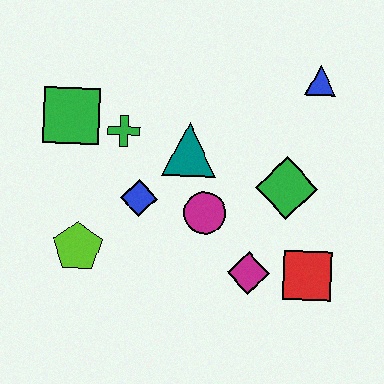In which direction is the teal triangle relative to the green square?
The teal triangle is to the right of the green square.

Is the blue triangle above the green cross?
Yes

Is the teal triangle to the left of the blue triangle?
Yes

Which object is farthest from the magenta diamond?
The green square is farthest from the magenta diamond.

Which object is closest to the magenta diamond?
The red square is closest to the magenta diamond.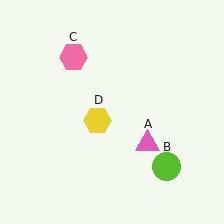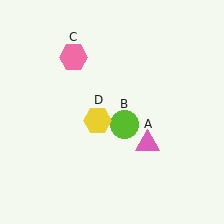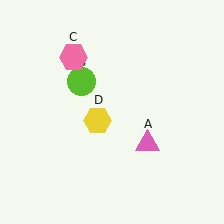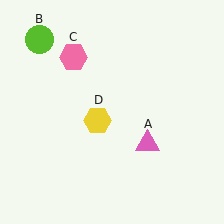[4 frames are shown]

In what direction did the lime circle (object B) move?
The lime circle (object B) moved up and to the left.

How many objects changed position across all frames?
1 object changed position: lime circle (object B).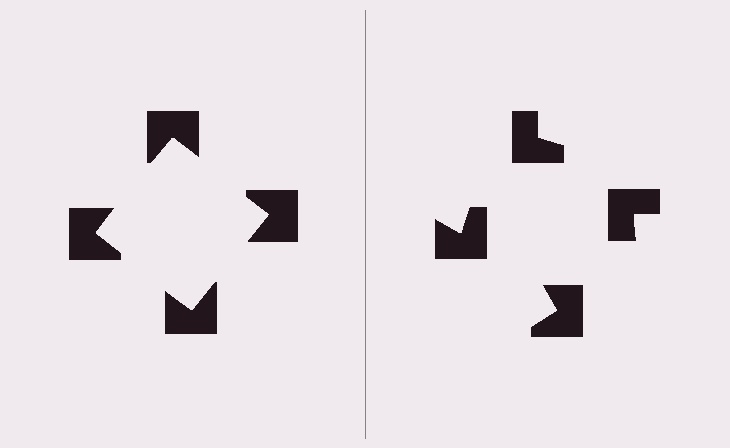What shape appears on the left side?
An illusory square.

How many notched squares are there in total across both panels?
8 — 4 on each side.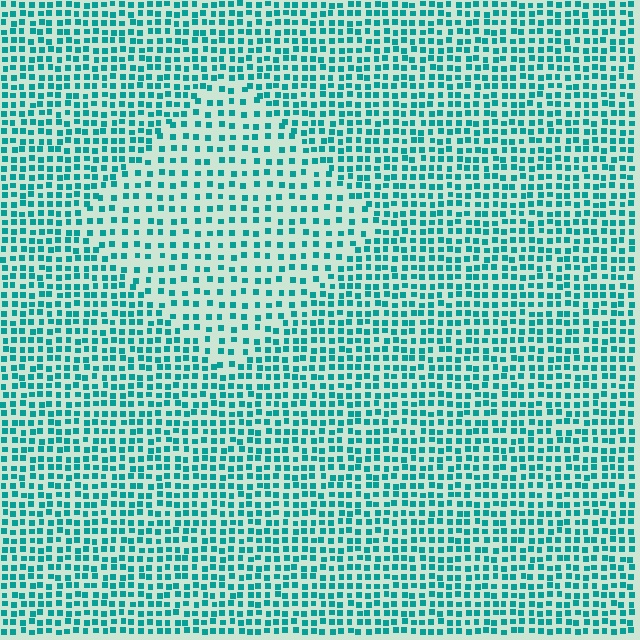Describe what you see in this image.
The image contains small teal elements arranged at two different densities. A diamond-shaped region is visible where the elements are less densely packed than the surrounding area.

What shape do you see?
I see a diamond.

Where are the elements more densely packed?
The elements are more densely packed outside the diamond boundary.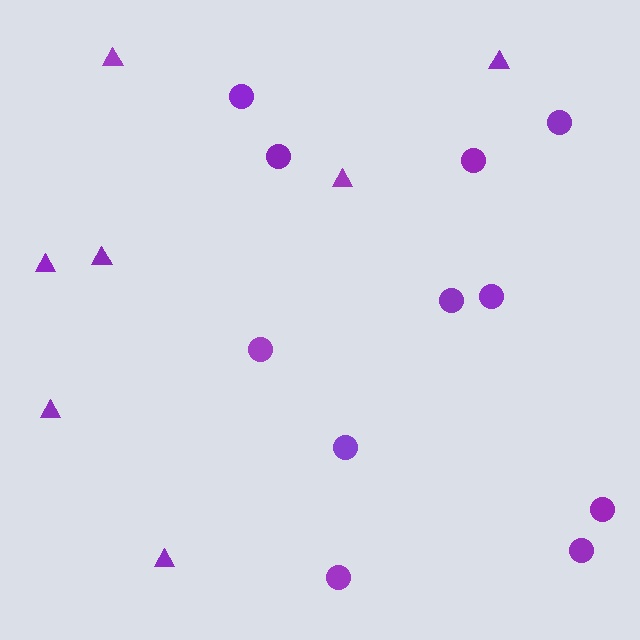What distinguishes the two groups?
There are 2 groups: one group of circles (11) and one group of triangles (7).